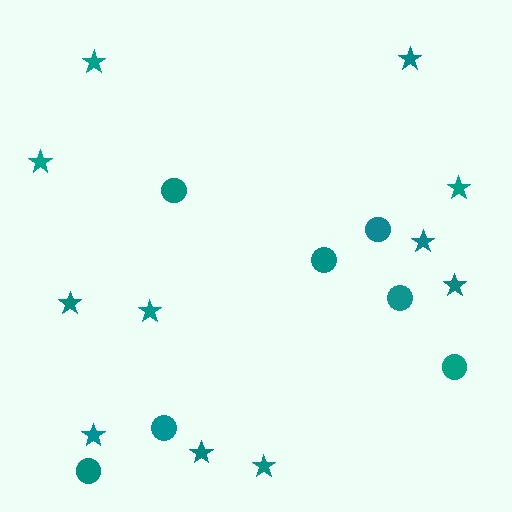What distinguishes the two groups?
There are 2 groups: one group of stars (11) and one group of circles (7).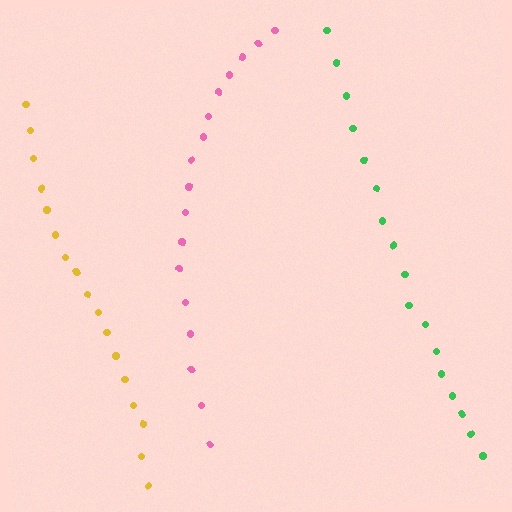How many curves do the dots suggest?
There are 3 distinct paths.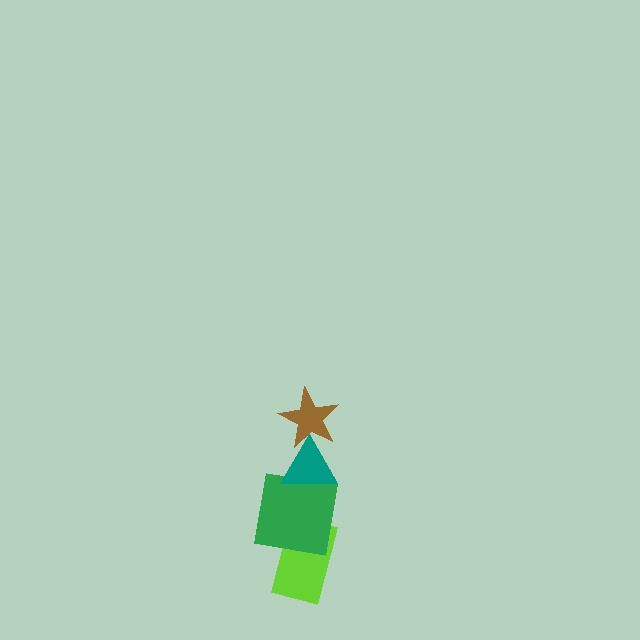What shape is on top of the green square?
The teal triangle is on top of the green square.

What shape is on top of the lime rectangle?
The green square is on top of the lime rectangle.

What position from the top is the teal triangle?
The teal triangle is 2nd from the top.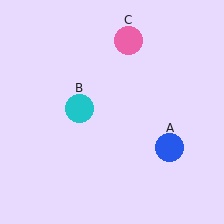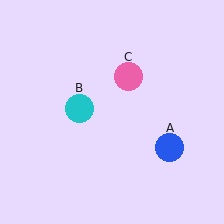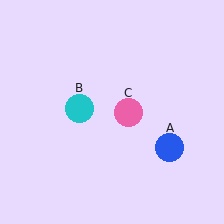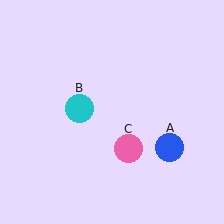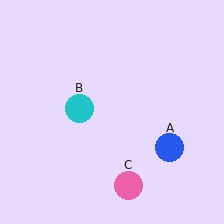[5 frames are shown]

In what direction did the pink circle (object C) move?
The pink circle (object C) moved down.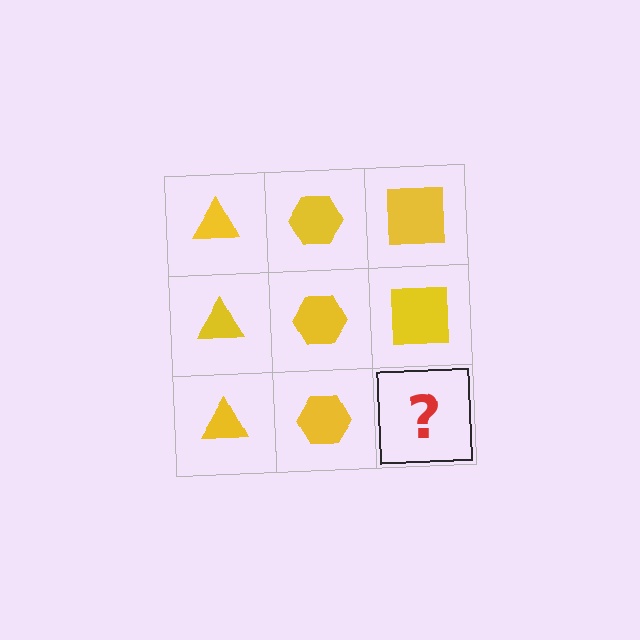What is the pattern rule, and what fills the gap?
The rule is that each column has a consistent shape. The gap should be filled with a yellow square.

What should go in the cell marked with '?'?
The missing cell should contain a yellow square.